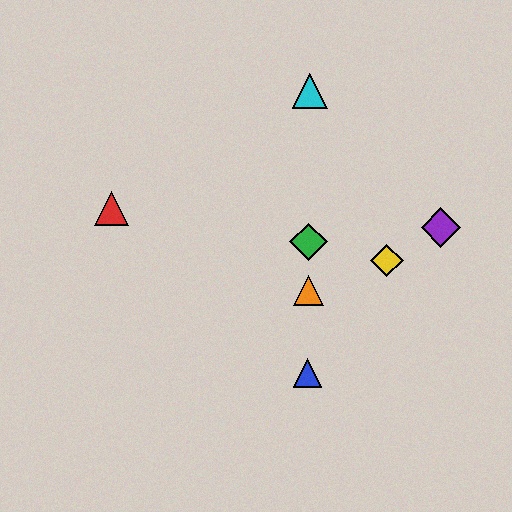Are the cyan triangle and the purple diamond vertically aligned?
No, the cyan triangle is at x≈310 and the purple diamond is at x≈441.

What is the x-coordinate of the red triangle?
The red triangle is at x≈112.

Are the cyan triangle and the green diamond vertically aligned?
Yes, both are at x≈310.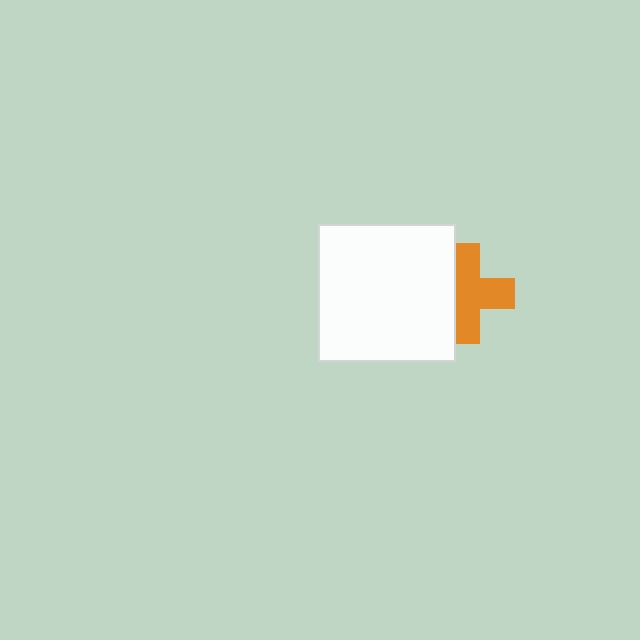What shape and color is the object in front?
The object in front is a white square.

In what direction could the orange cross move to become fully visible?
The orange cross could move right. That would shift it out from behind the white square entirely.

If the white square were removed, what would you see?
You would see the complete orange cross.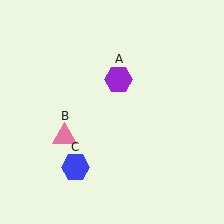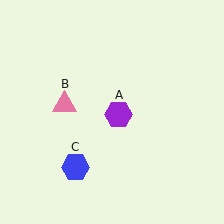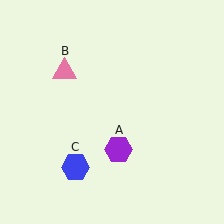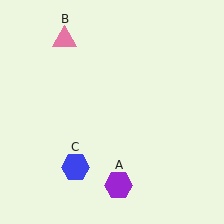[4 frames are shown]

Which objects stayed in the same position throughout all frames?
Blue hexagon (object C) remained stationary.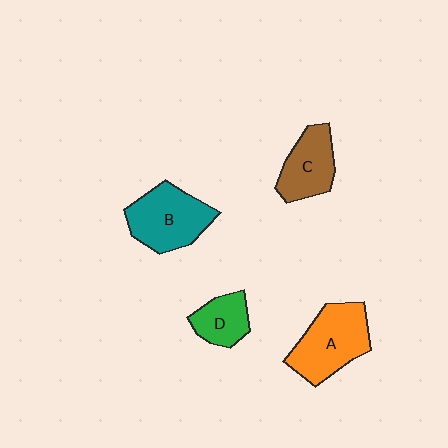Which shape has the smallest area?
Shape D (green).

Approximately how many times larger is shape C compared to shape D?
Approximately 1.3 times.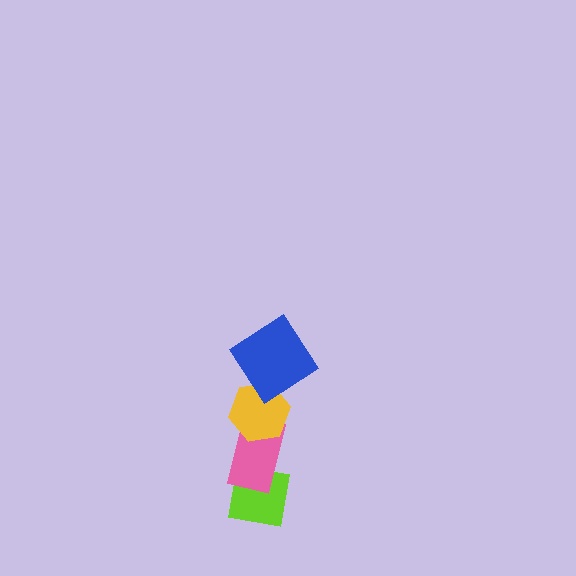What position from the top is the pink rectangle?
The pink rectangle is 3rd from the top.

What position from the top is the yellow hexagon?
The yellow hexagon is 2nd from the top.